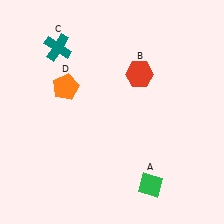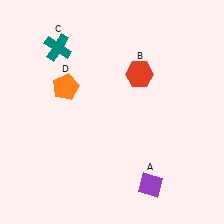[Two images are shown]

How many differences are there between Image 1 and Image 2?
There is 1 difference between the two images.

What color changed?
The diamond (A) changed from green in Image 1 to purple in Image 2.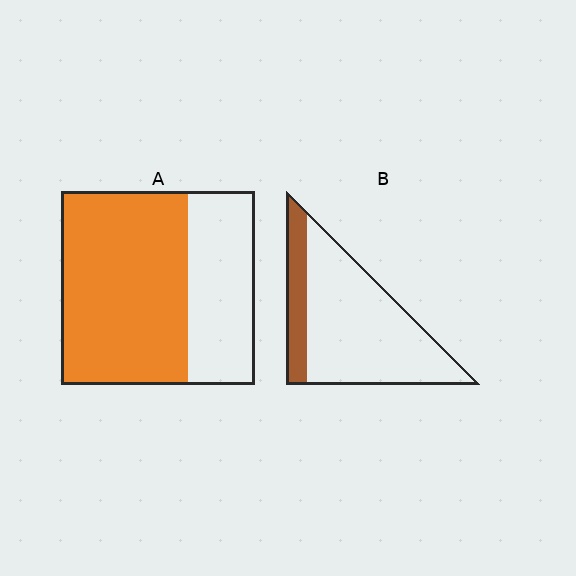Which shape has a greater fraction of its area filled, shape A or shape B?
Shape A.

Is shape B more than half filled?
No.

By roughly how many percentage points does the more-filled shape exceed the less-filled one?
By roughly 45 percentage points (A over B).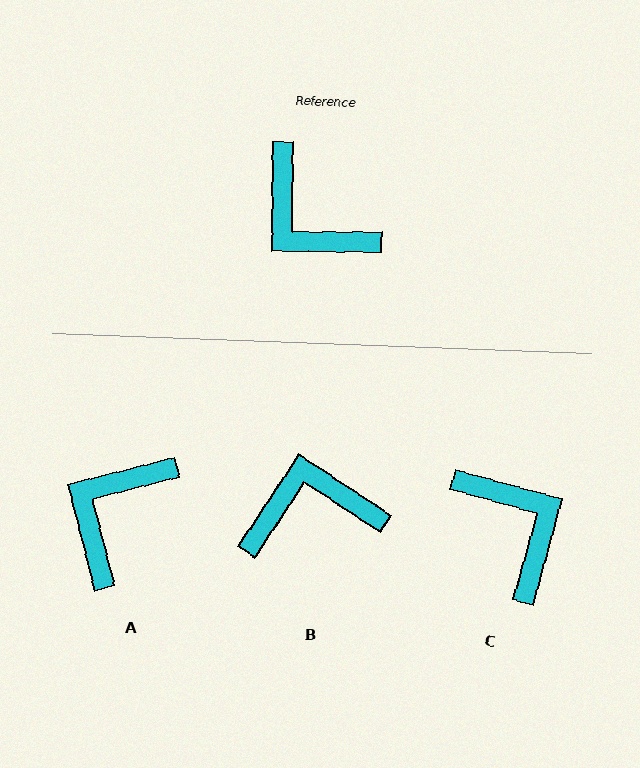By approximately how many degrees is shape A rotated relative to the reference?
Approximately 75 degrees clockwise.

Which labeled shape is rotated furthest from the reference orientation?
C, about 165 degrees away.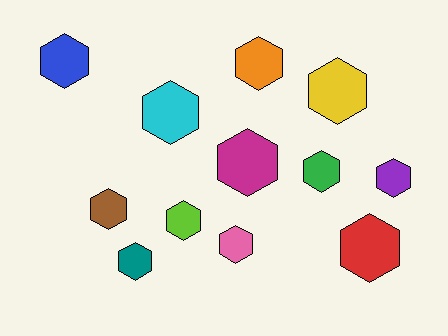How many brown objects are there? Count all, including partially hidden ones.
There is 1 brown object.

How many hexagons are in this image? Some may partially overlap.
There are 12 hexagons.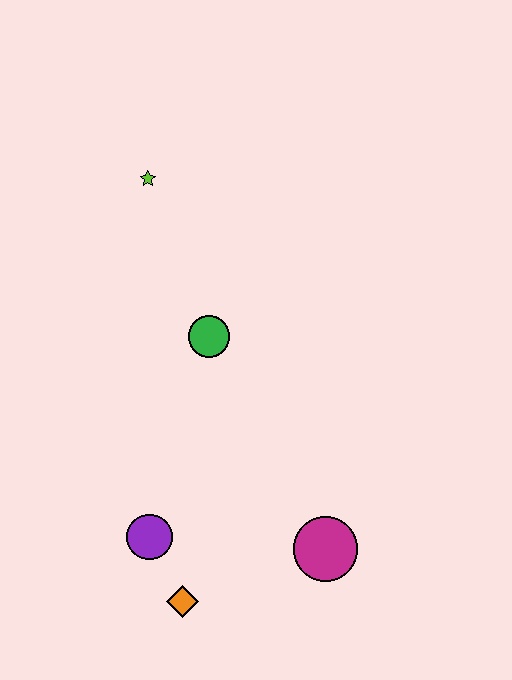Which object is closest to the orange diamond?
The purple circle is closest to the orange diamond.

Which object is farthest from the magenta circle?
The lime star is farthest from the magenta circle.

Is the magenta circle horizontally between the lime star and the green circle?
No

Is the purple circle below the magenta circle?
No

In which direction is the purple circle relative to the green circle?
The purple circle is below the green circle.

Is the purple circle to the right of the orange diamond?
No